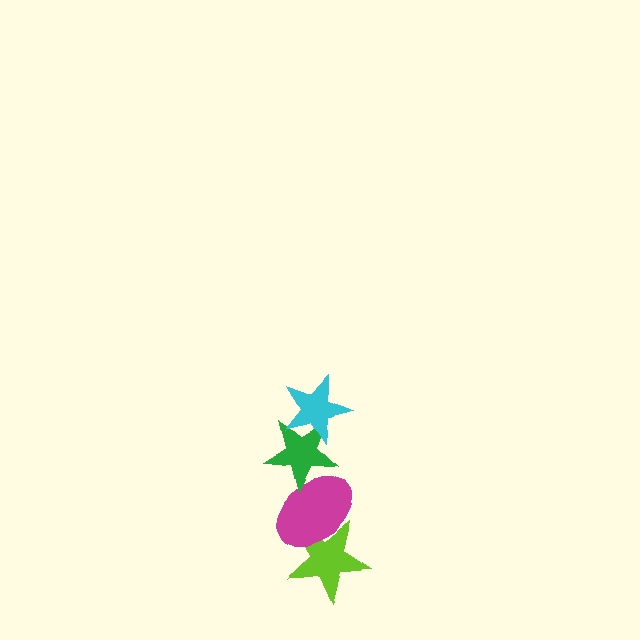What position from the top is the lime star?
The lime star is 4th from the top.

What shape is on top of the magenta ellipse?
The green star is on top of the magenta ellipse.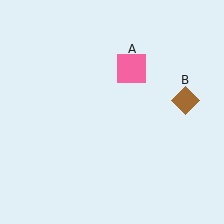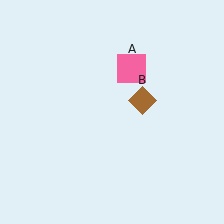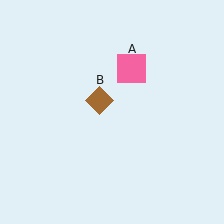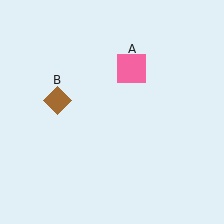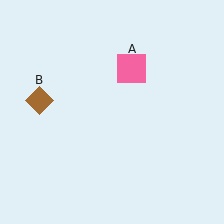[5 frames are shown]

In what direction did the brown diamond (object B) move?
The brown diamond (object B) moved left.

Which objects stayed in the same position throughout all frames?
Pink square (object A) remained stationary.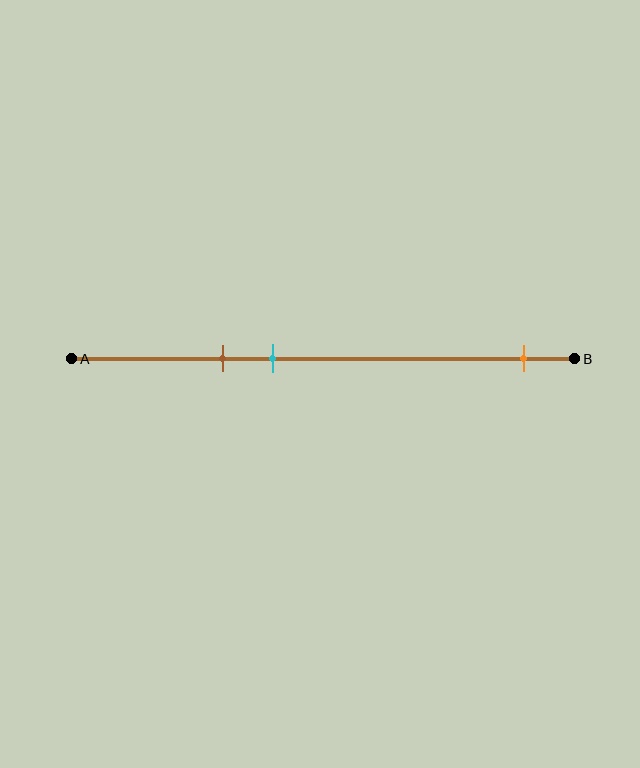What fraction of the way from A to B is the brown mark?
The brown mark is approximately 30% (0.3) of the way from A to B.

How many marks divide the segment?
There are 3 marks dividing the segment.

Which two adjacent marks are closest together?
The brown and cyan marks are the closest adjacent pair.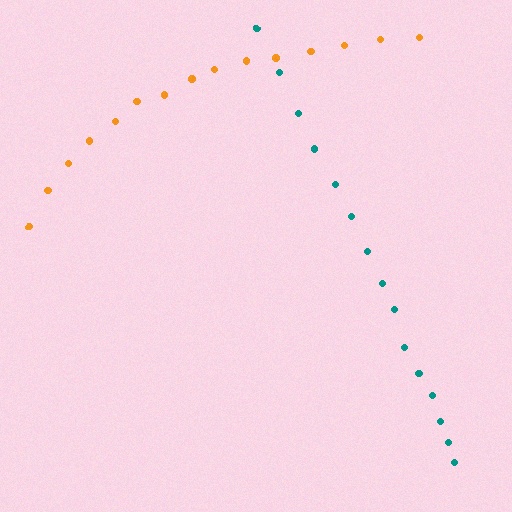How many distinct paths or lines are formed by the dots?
There are 2 distinct paths.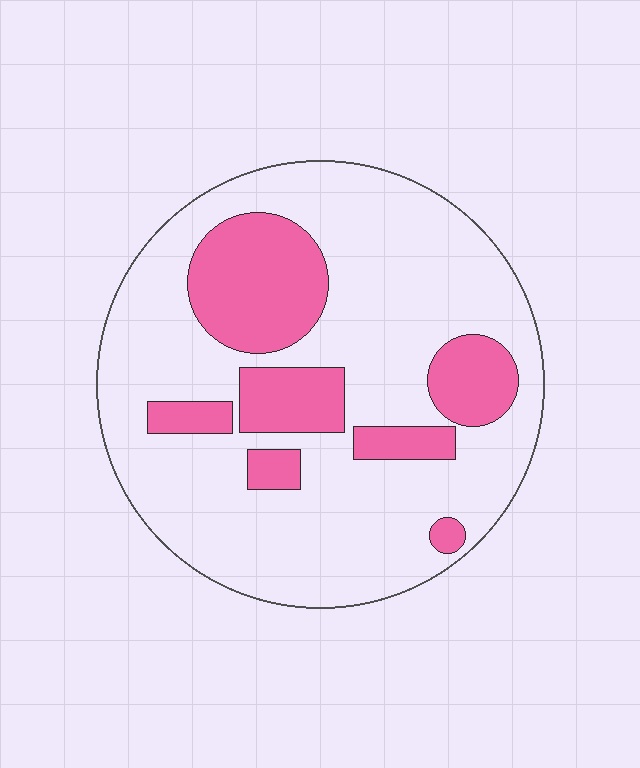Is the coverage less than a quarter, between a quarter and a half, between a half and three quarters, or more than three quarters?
Less than a quarter.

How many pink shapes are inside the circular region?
7.